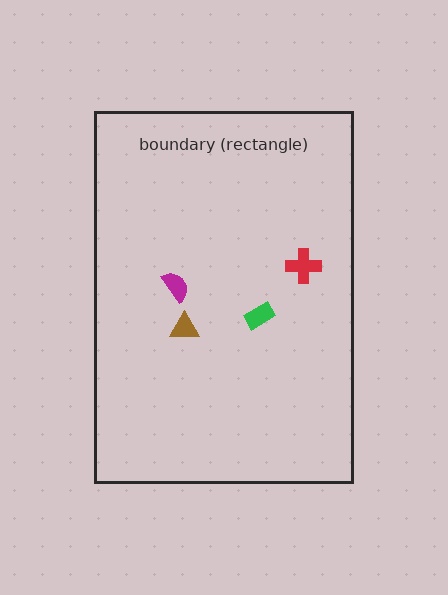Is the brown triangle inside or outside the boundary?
Inside.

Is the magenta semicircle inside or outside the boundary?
Inside.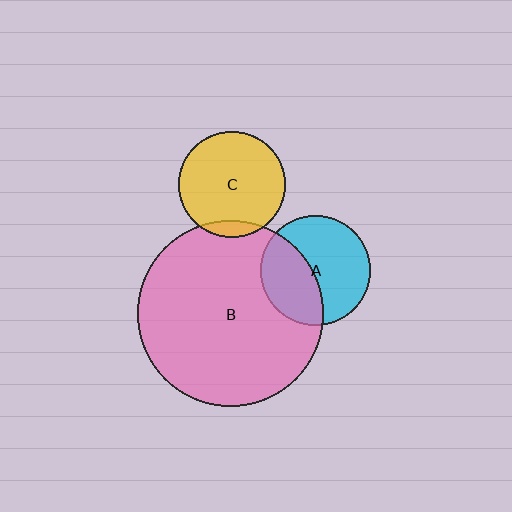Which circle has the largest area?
Circle B (pink).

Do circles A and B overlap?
Yes.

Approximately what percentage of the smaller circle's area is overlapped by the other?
Approximately 40%.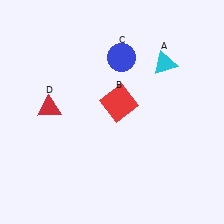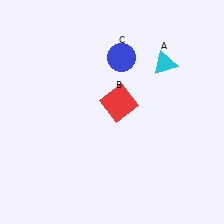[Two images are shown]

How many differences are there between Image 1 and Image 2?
There is 1 difference between the two images.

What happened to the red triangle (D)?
The red triangle (D) was removed in Image 2. It was in the top-left area of Image 1.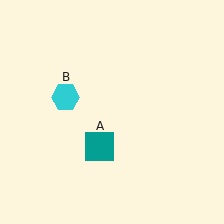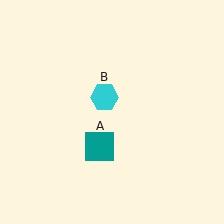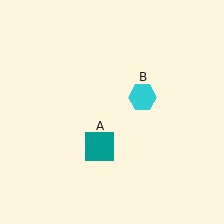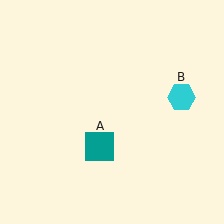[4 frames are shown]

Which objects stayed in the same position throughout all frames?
Teal square (object A) remained stationary.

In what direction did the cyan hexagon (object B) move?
The cyan hexagon (object B) moved right.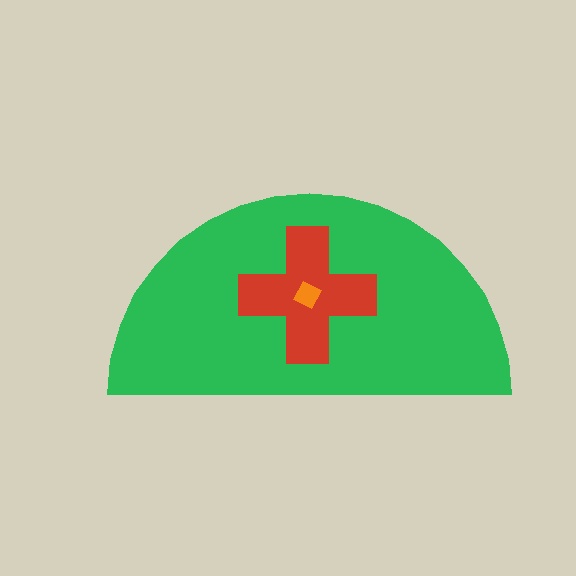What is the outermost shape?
The green semicircle.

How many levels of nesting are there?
3.